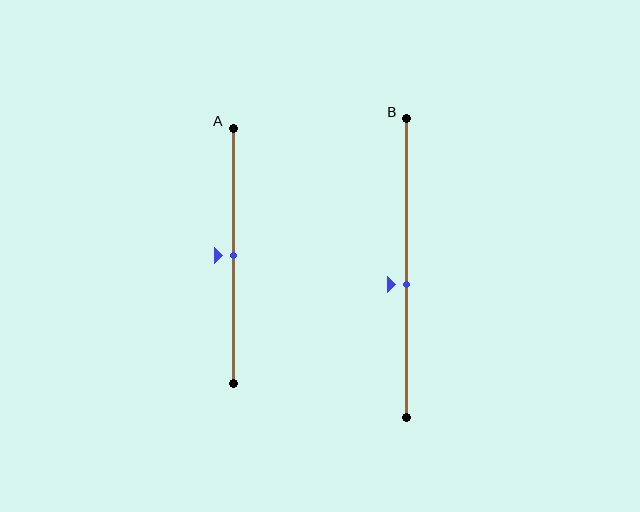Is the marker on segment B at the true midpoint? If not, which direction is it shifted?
No, the marker on segment B is shifted downward by about 5% of the segment length.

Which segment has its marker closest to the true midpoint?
Segment A has its marker closest to the true midpoint.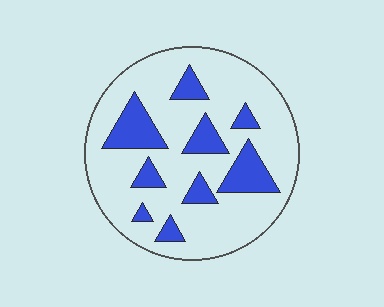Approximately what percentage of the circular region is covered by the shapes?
Approximately 20%.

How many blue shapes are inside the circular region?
9.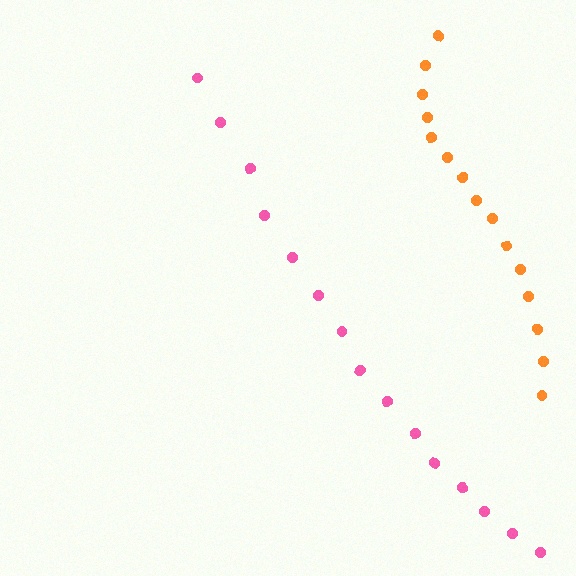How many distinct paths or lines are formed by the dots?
There are 2 distinct paths.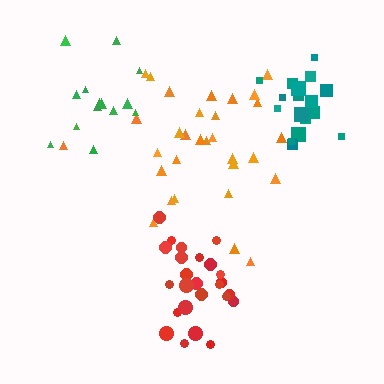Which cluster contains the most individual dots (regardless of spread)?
Orange (31).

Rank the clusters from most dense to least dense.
teal, red, green, orange.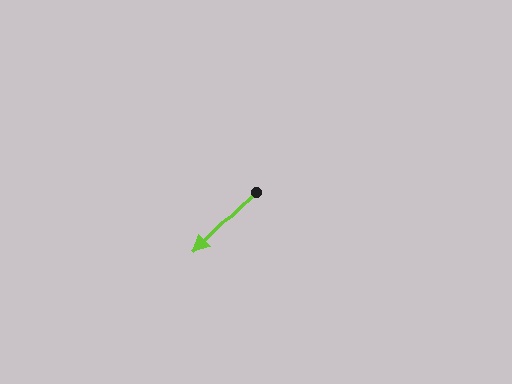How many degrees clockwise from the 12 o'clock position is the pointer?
Approximately 226 degrees.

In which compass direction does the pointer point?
Southwest.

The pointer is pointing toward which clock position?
Roughly 8 o'clock.